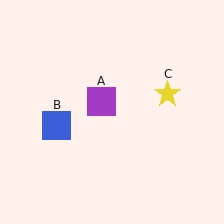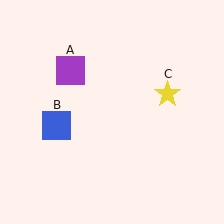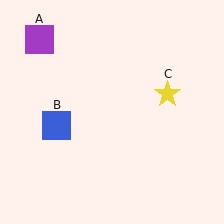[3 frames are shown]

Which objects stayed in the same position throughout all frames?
Blue square (object B) and yellow star (object C) remained stationary.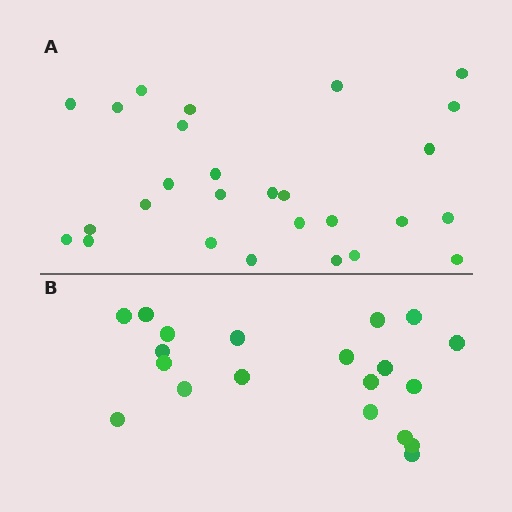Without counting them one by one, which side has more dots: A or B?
Region A (the top region) has more dots.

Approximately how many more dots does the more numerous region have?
Region A has roughly 8 or so more dots than region B.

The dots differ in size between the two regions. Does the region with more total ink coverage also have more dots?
No. Region B has more total ink coverage because its dots are larger, but region A actually contains more individual dots. Total area can be misleading — the number of items is what matters here.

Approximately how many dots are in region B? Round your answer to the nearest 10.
About 20 dots.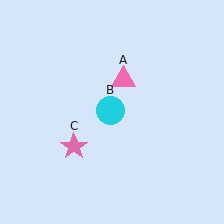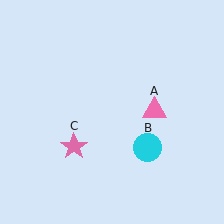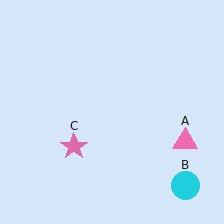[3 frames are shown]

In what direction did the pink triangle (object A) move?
The pink triangle (object A) moved down and to the right.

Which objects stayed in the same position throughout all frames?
Pink star (object C) remained stationary.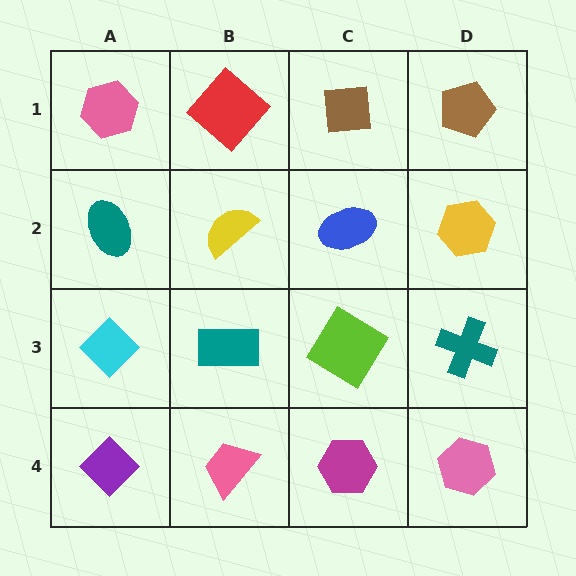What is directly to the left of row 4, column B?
A purple diamond.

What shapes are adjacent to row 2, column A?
A pink hexagon (row 1, column A), a cyan diamond (row 3, column A), a yellow semicircle (row 2, column B).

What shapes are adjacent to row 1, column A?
A teal ellipse (row 2, column A), a red diamond (row 1, column B).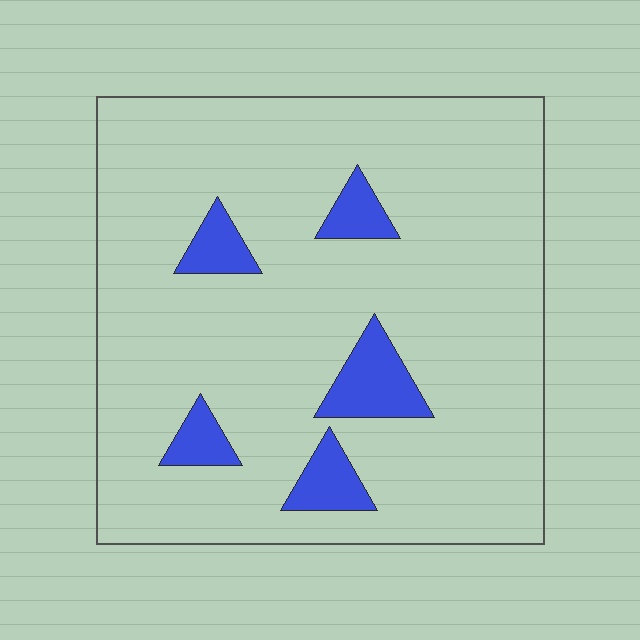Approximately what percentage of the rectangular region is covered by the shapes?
Approximately 10%.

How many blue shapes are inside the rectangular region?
5.